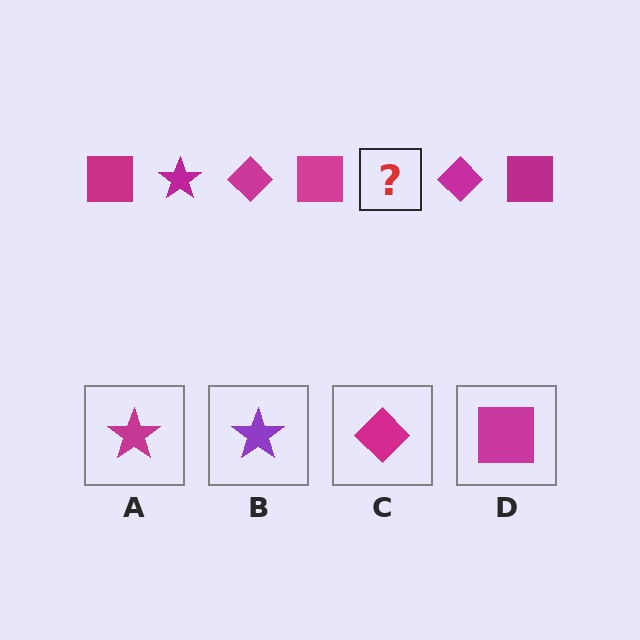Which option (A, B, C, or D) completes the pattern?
A.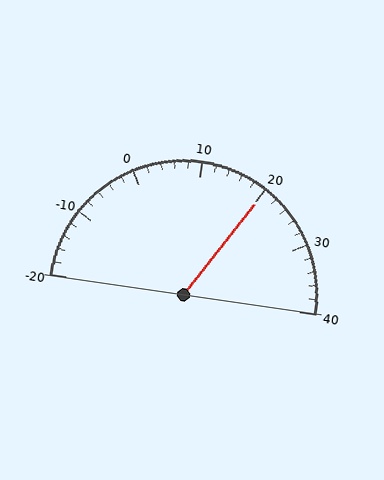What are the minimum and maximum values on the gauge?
The gauge ranges from -20 to 40.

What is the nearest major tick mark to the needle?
The nearest major tick mark is 20.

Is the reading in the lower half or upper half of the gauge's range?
The reading is in the upper half of the range (-20 to 40).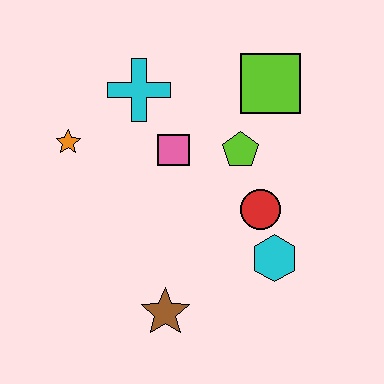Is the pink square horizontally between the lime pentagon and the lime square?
No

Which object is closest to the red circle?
The cyan hexagon is closest to the red circle.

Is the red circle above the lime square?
No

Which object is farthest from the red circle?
The orange star is farthest from the red circle.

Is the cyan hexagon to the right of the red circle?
Yes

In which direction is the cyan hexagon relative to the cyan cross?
The cyan hexagon is below the cyan cross.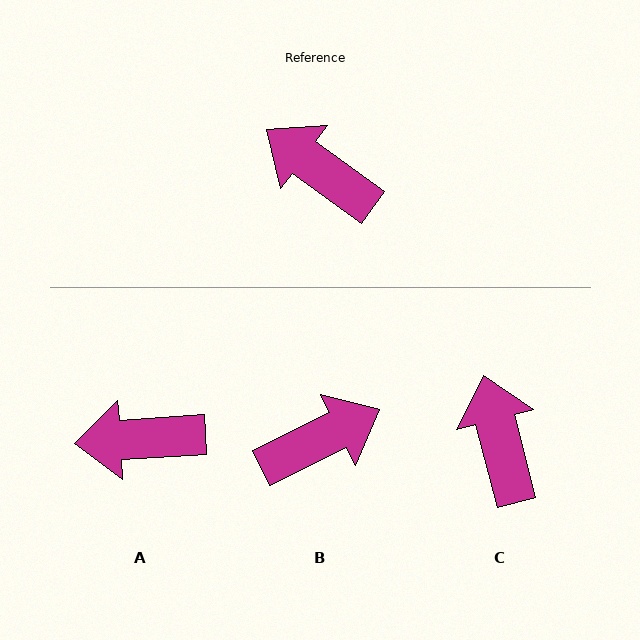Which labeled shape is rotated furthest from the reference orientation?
B, about 118 degrees away.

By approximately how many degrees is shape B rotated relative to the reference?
Approximately 118 degrees clockwise.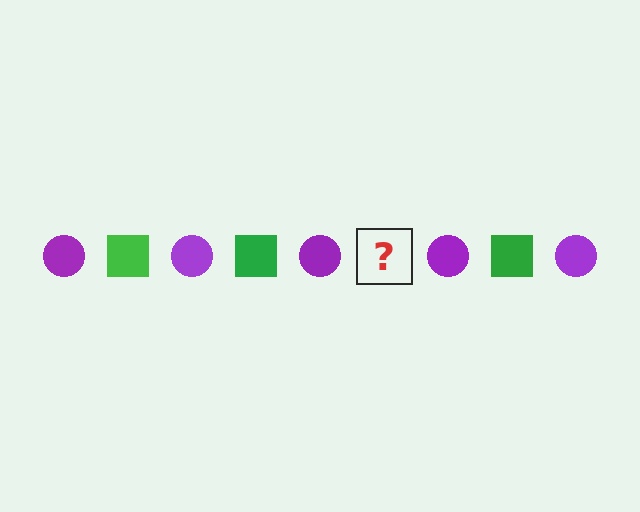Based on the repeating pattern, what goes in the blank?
The blank should be a green square.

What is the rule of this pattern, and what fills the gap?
The rule is that the pattern alternates between purple circle and green square. The gap should be filled with a green square.